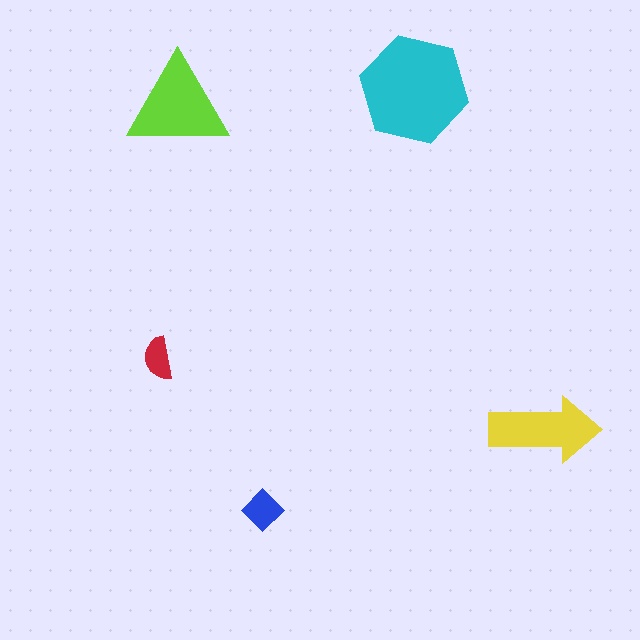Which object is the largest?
The cyan hexagon.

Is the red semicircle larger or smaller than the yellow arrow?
Smaller.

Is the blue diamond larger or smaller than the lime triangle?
Smaller.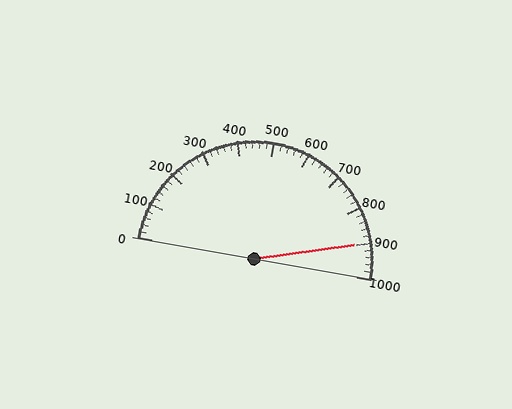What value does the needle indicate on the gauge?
The needle indicates approximately 900.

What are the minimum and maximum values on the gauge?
The gauge ranges from 0 to 1000.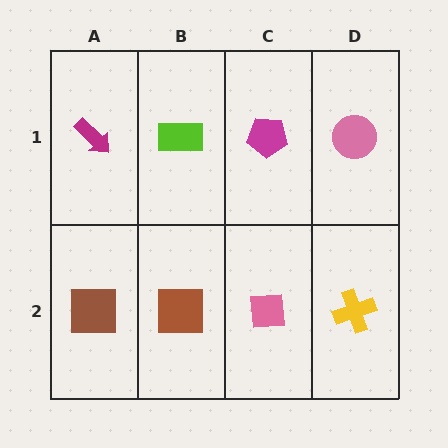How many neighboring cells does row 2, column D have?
2.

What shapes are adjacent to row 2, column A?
A magenta arrow (row 1, column A), a brown square (row 2, column B).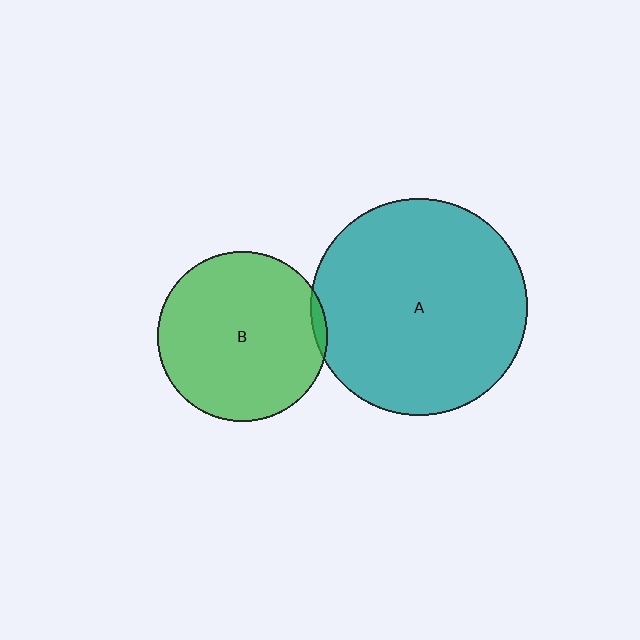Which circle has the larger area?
Circle A (teal).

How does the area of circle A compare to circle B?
Approximately 1.6 times.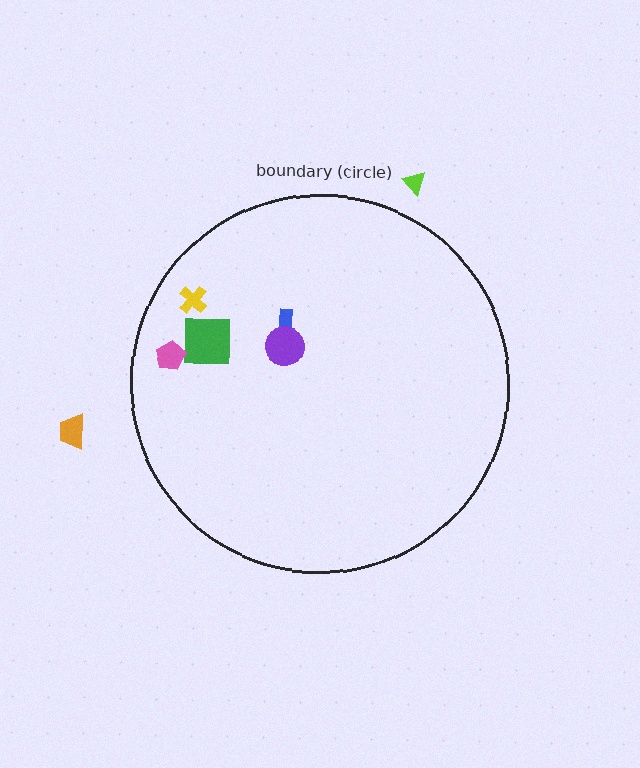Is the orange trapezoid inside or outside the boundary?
Outside.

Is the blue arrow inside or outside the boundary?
Inside.